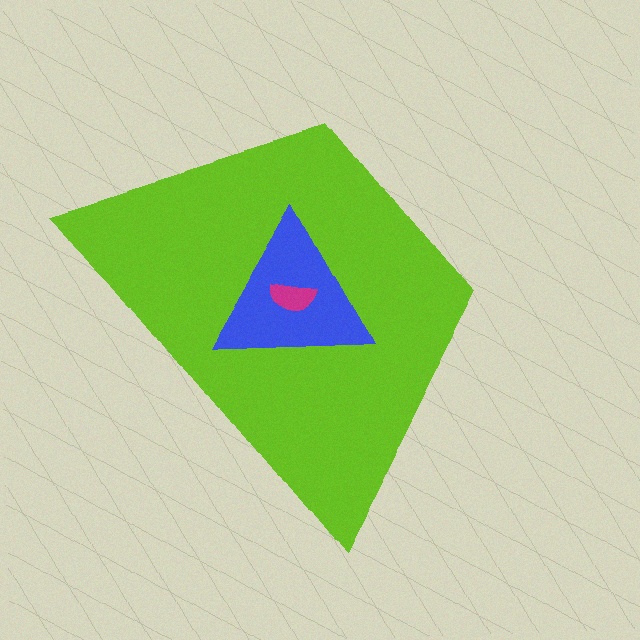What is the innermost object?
The magenta semicircle.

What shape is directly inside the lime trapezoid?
The blue triangle.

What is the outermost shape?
The lime trapezoid.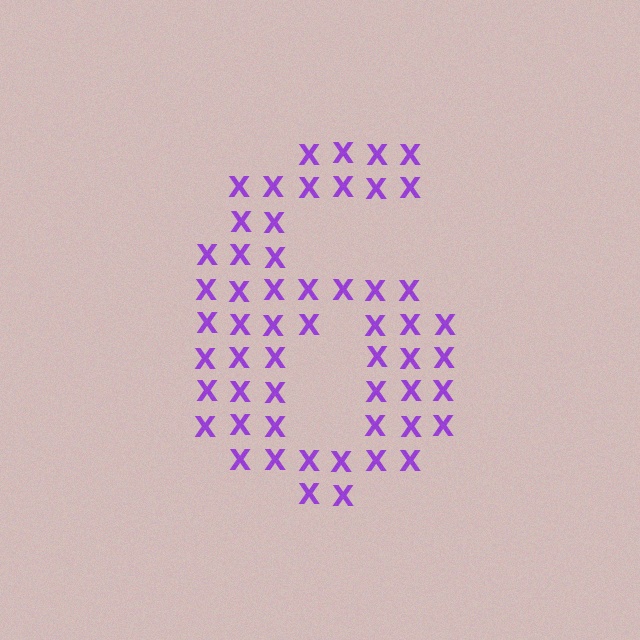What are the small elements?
The small elements are letter X's.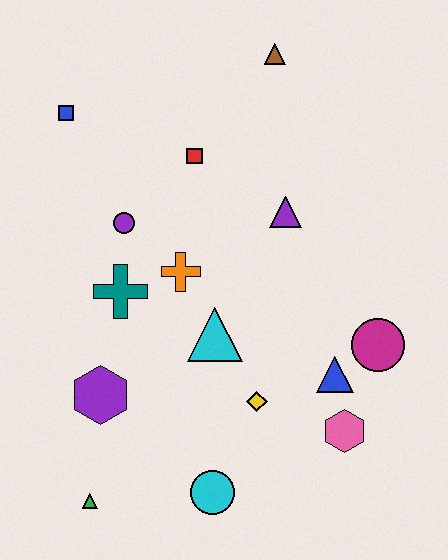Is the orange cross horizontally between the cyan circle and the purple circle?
Yes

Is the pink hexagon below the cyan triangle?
Yes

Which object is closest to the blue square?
The purple circle is closest to the blue square.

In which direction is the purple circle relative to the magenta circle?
The purple circle is to the left of the magenta circle.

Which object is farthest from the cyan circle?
The brown triangle is farthest from the cyan circle.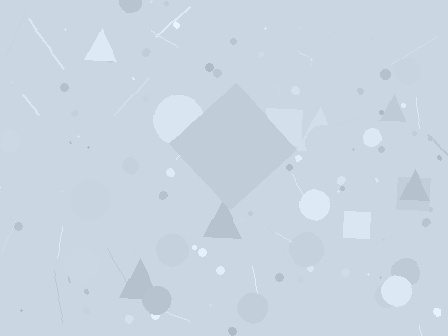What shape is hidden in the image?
A diamond is hidden in the image.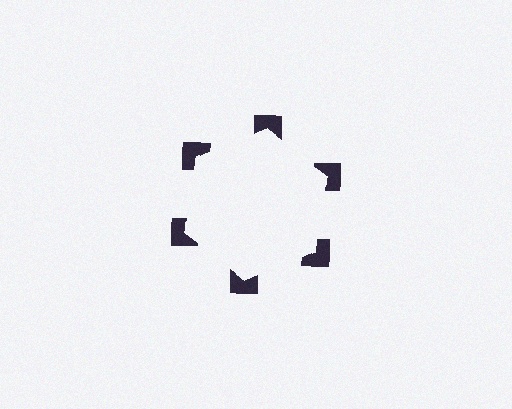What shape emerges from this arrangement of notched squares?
An illusory hexagon — its edges are inferred from the aligned wedge cuts in the notched squares, not physically drawn.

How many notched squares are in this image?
There are 6 — one at each vertex of the illusory hexagon.